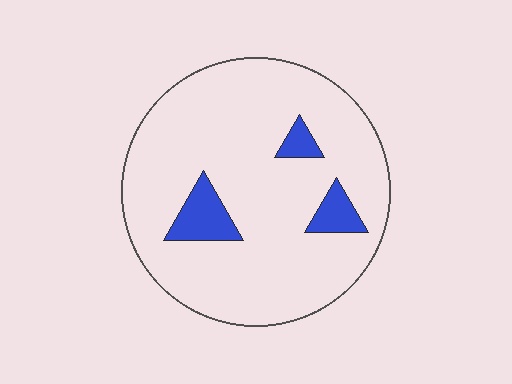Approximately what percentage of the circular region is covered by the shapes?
Approximately 10%.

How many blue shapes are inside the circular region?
3.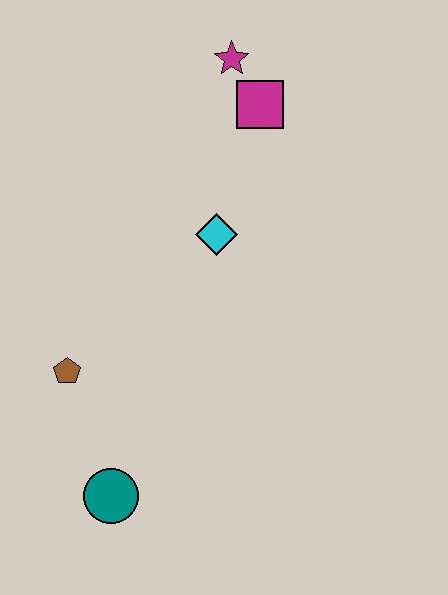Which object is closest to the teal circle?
The brown pentagon is closest to the teal circle.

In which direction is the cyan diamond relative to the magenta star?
The cyan diamond is below the magenta star.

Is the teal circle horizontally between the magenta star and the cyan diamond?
No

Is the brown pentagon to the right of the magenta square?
No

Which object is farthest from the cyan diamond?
The teal circle is farthest from the cyan diamond.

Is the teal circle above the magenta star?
No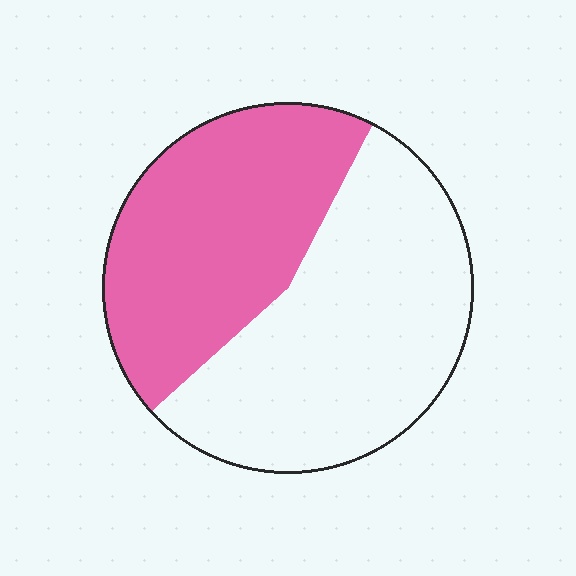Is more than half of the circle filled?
No.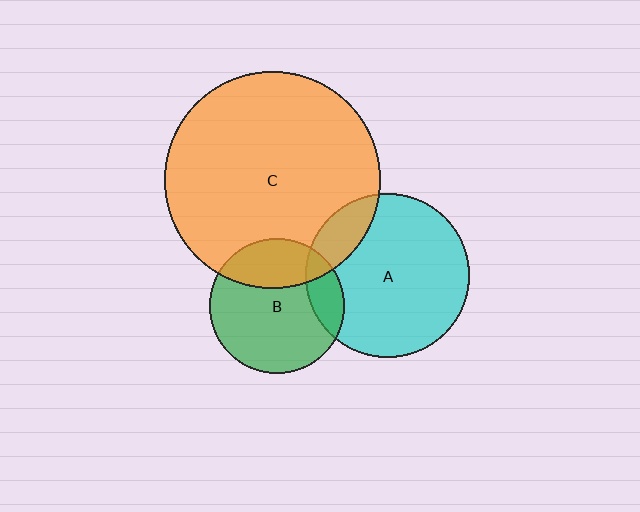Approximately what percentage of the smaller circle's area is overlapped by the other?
Approximately 30%.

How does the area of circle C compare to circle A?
Approximately 1.8 times.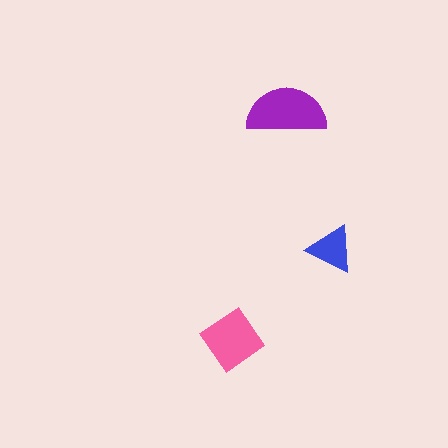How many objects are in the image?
There are 3 objects in the image.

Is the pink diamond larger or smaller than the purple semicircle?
Smaller.